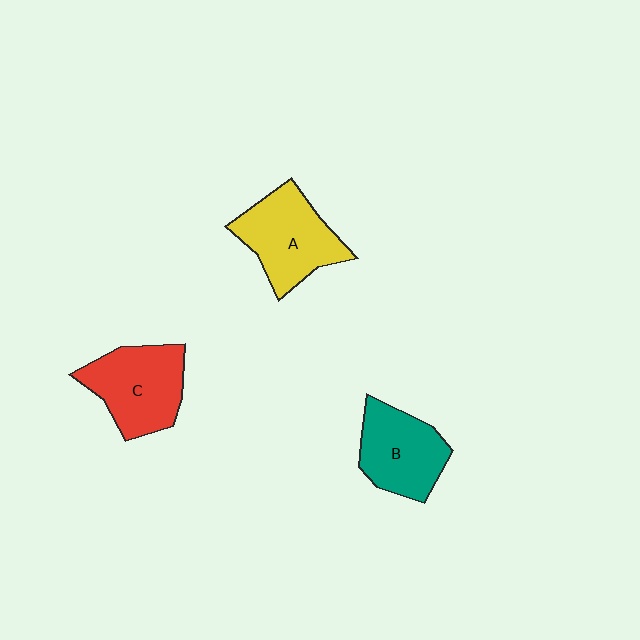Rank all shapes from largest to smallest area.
From largest to smallest: A (yellow), C (red), B (teal).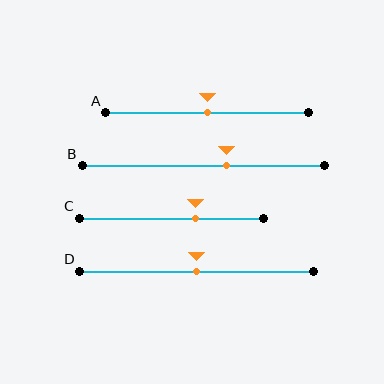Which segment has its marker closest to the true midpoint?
Segment A has its marker closest to the true midpoint.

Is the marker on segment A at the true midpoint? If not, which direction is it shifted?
Yes, the marker on segment A is at the true midpoint.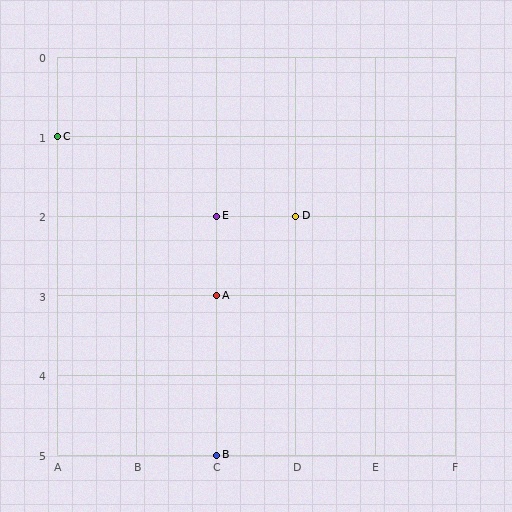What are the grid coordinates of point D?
Point D is at grid coordinates (D, 2).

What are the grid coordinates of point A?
Point A is at grid coordinates (C, 3).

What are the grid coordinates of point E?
Point E is at grid coordinates (C, 2).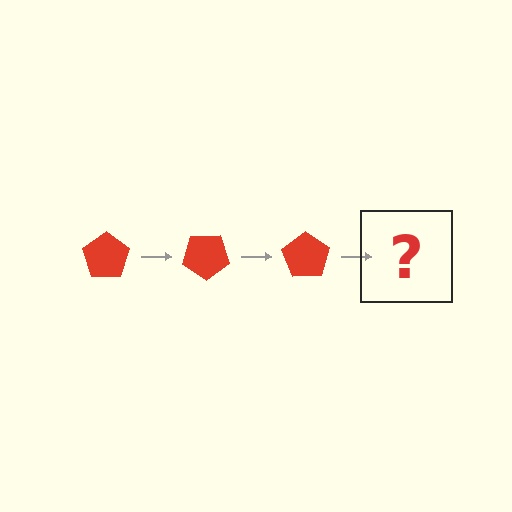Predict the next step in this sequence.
The next step is a red pentagon rotated 105 degrees.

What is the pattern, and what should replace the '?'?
The pattern is that the pentagon rotates 35 degrees each step. The '?' should be a red pentagon rotated 105 degrees.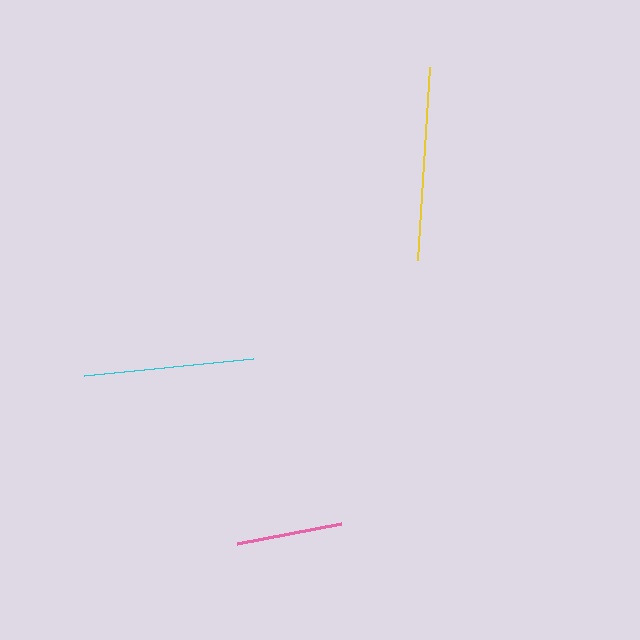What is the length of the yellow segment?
The yellow segment is approximately 193 pixels long.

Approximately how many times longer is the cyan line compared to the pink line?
The cyan line is approximately 1.6 times the length of the pink line.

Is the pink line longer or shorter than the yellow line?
The yellow line is longer than the pink line.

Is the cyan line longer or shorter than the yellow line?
The yellow line is longer than the cyan line.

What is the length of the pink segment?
The pink segment is approximately 106 pixels long.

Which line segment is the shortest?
The pink line is the shortest at approximately 106 pixels.